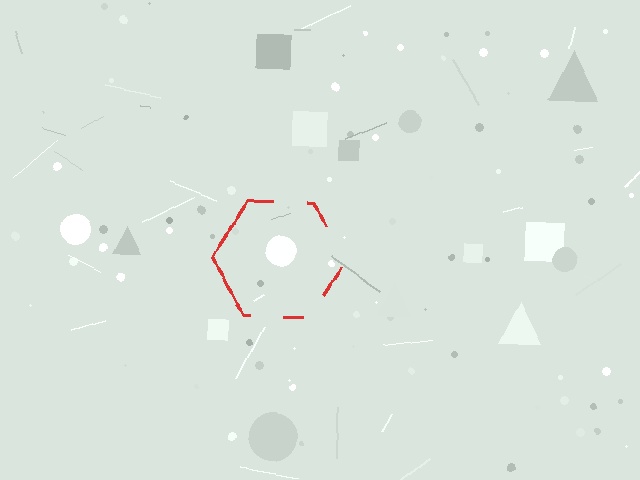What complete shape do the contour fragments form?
The contour fragments form a hexagon.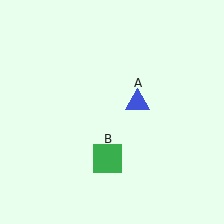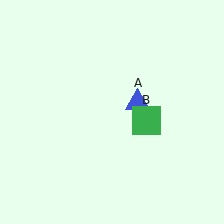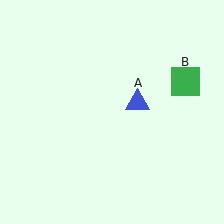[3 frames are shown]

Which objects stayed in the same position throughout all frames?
Blue triangle (object A) remained stationary.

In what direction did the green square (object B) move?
The green square (object B) moved up and to the right.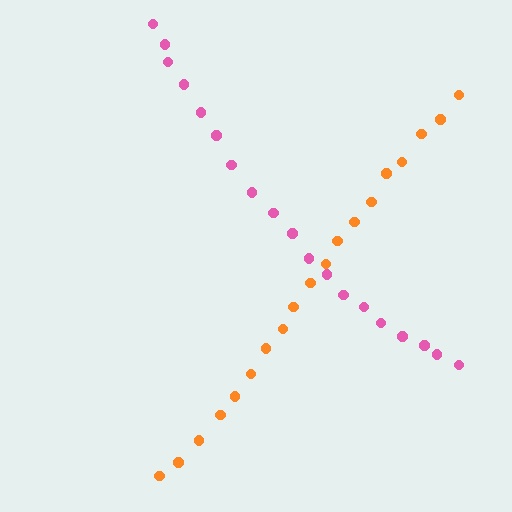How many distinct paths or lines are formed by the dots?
There are 2 distinct paths.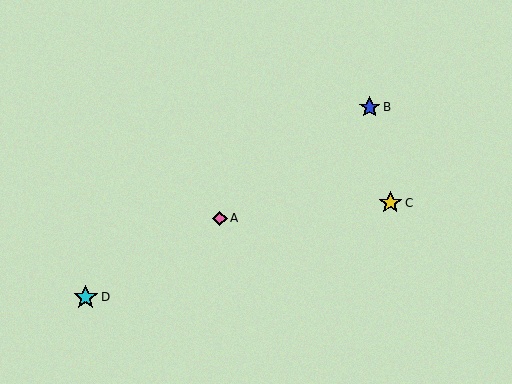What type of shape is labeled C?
Shape C is a yellow star.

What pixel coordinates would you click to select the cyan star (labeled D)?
Click at (86, 297) to select the cyan star D.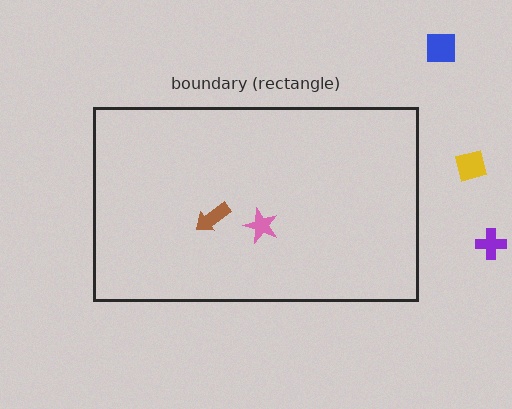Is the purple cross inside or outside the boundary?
Outside.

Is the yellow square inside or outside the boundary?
Outside.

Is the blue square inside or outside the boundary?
Outside.